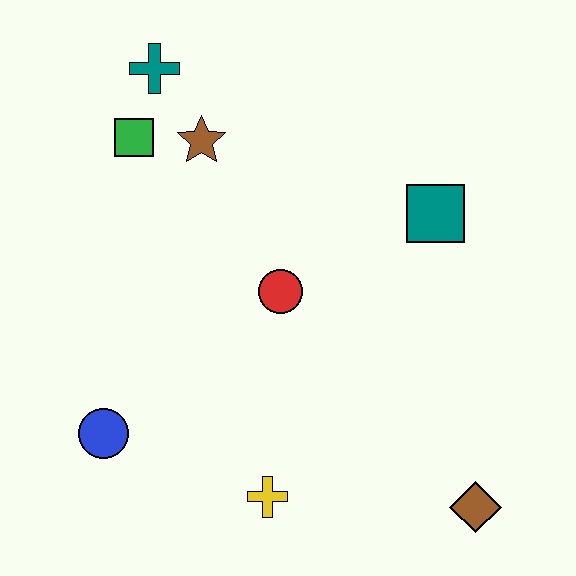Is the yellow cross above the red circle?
No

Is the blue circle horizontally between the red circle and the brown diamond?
No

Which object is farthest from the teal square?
The blue circle is farthest from the teal square.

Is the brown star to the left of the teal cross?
No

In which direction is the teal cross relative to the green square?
The teal cross is above the green square.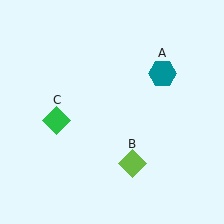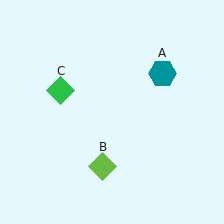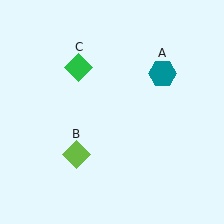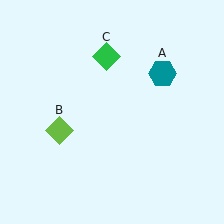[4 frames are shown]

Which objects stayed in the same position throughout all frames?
Teal hexagon (object A) remained stationary.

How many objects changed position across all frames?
2 objects changed position: lime diamond (object B), green diamond (object C).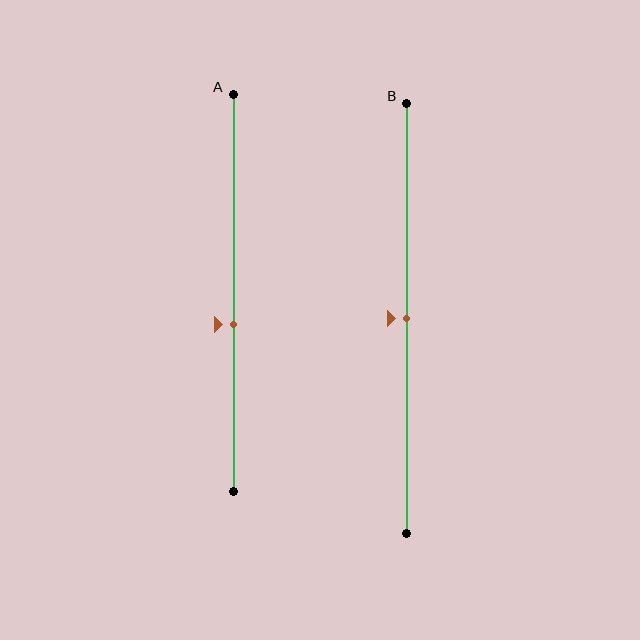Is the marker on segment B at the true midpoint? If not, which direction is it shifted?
Yes, the marker on segment B is at the true midpoint.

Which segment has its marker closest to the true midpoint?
Segment B has its marker closest to the true midpoint.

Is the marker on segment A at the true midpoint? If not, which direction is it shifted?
No, the marker on segment A is shifted downward by about 8% of the segment length.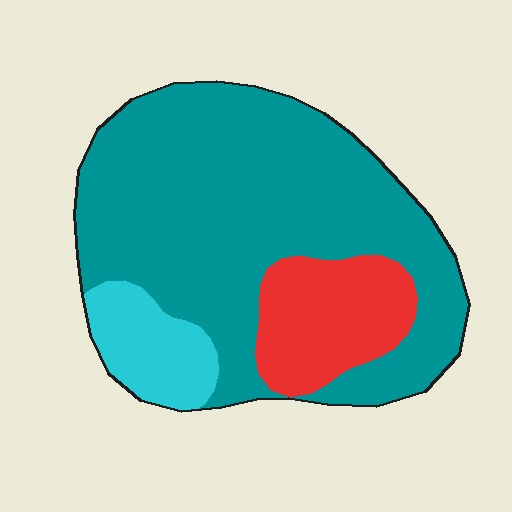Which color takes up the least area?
Cyan, at roughly 10%.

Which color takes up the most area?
Teal, at roughly 70%.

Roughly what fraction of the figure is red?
Red takes up about one sixth (1/6) of the figure.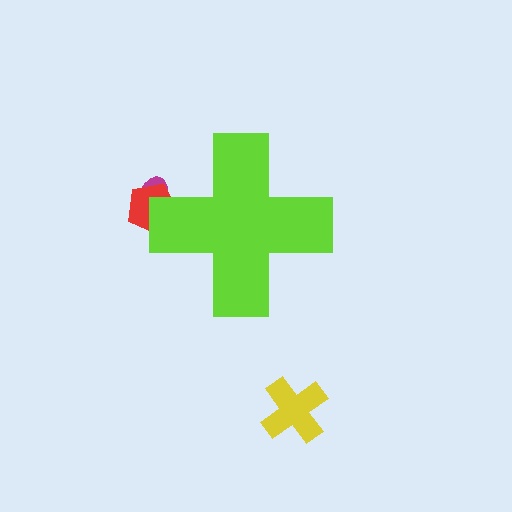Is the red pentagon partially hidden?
Yes, the red pentagon is partially hidden behind the lime cross.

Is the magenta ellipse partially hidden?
Yes, the magenta ellipse is partially hidden behind the lime cross.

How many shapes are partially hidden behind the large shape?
2 shapes are partially hidden.